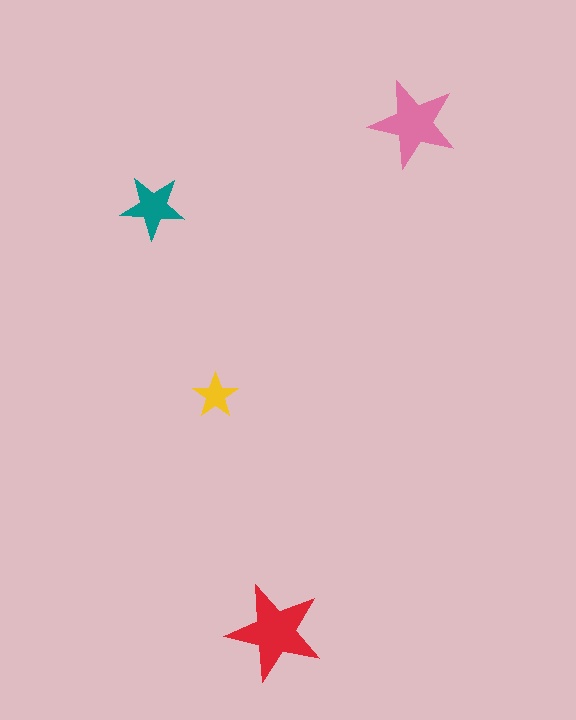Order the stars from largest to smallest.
the red one, the pink one, the teal one, the yellow one.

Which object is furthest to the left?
The teal star is leftmost.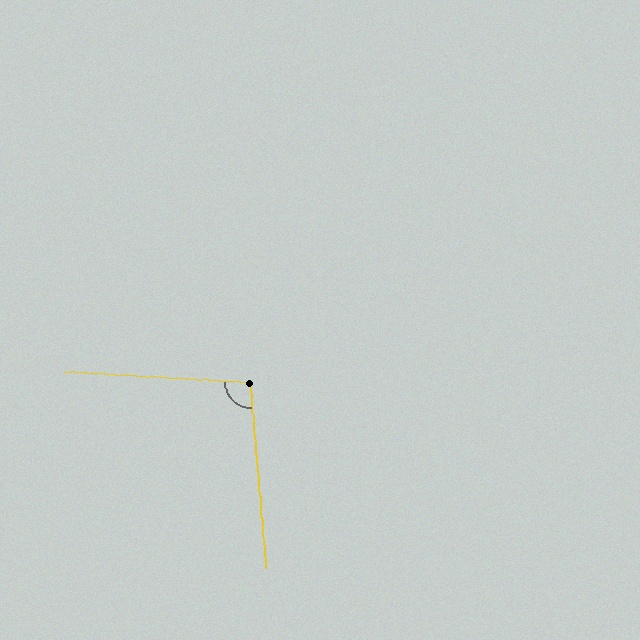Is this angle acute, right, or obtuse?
It is obtuse.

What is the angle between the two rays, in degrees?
Approximately 98 degrees.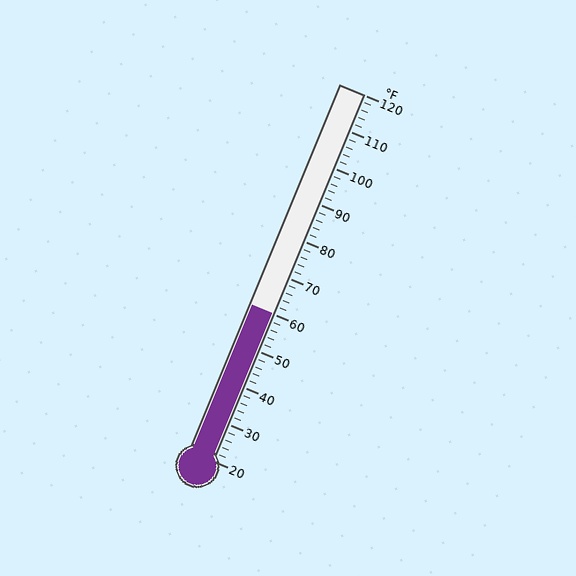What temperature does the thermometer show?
The thermometer shows approximately 60°F.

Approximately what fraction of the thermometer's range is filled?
The thermometer is filled to approximately 40% of its range.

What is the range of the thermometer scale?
The thermometer scale ranges from 20°F to 120°F.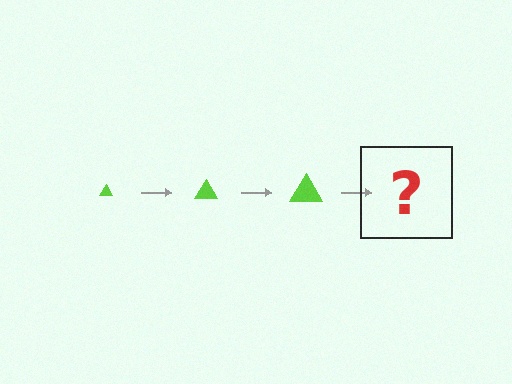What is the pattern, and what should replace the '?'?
The pattern is that the triangle gets progressively larger each step. The '?' should be a lime triangle, larger than the previous one.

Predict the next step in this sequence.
The next step is a lime triangle, larger than the previous one.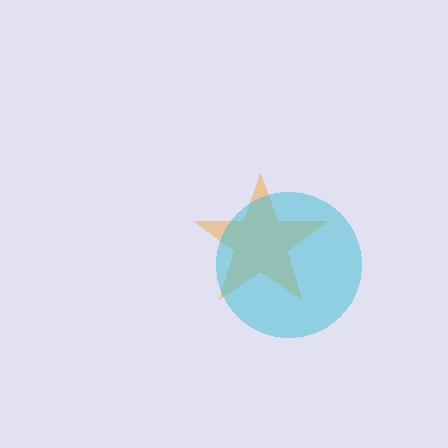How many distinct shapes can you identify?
There are 2 distinct shapes: an orange star, a cyan circle.